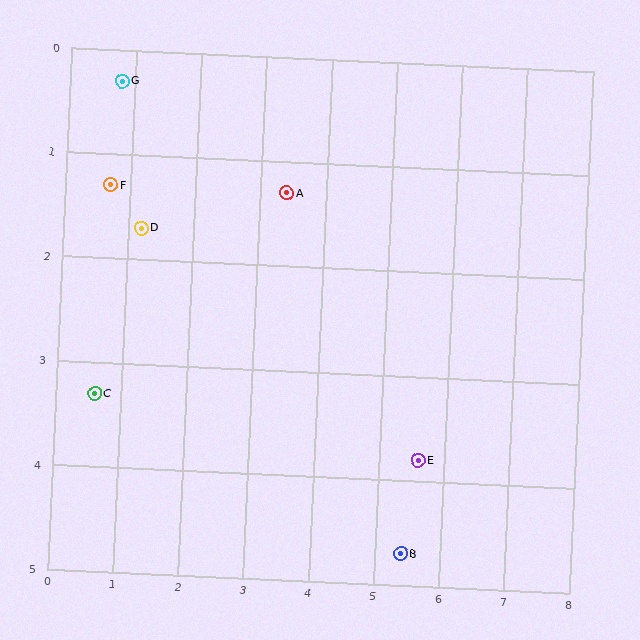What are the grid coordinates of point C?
Point C is at approximately (0.6, 3.3).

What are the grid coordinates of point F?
Point F is at approximately (0.7, 1.3).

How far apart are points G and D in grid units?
Points G and D are about 1.5 grid units apart.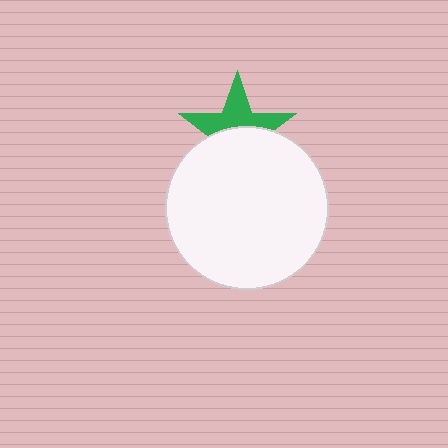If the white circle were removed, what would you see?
You would see the complete green star.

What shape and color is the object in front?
The object in front is a white circle.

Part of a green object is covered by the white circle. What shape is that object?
It is a star.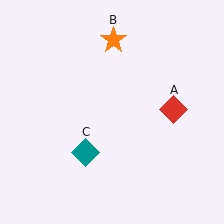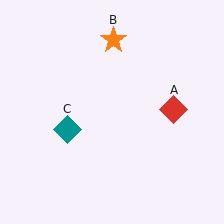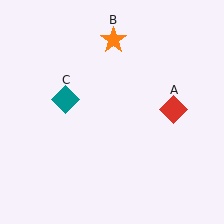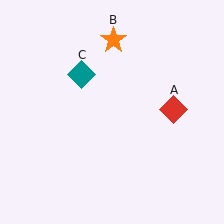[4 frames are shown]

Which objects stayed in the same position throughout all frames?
Red diamond (object A) and orange star (object B) remained stationary.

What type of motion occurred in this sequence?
The teal diamond (object C) rotated clockwise around the center of the scene.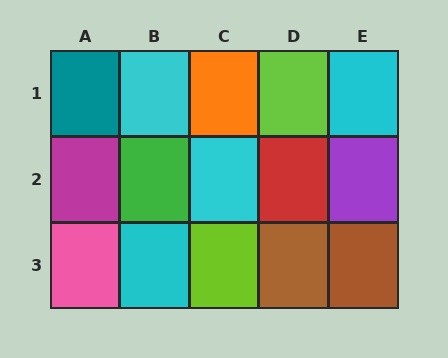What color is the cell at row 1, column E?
Cyan.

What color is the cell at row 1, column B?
Cyan.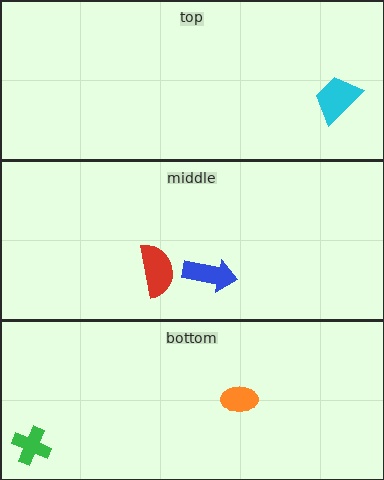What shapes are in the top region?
The cyan trapezoid.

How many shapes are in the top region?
1.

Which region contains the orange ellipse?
The bottom region.